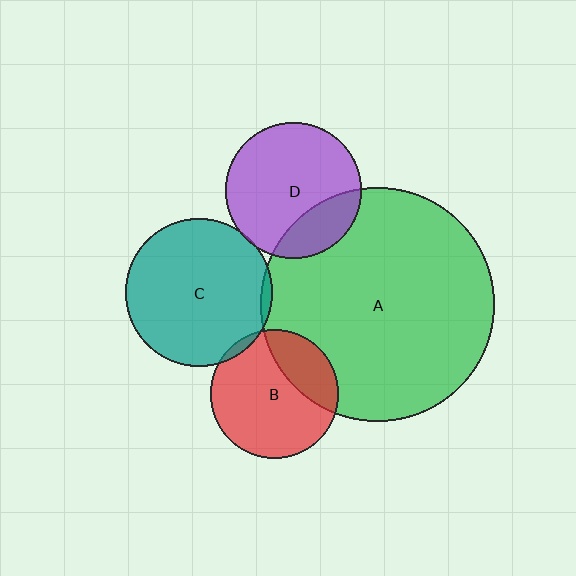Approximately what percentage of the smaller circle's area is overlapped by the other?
Approximately 5%.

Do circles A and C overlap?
Yes.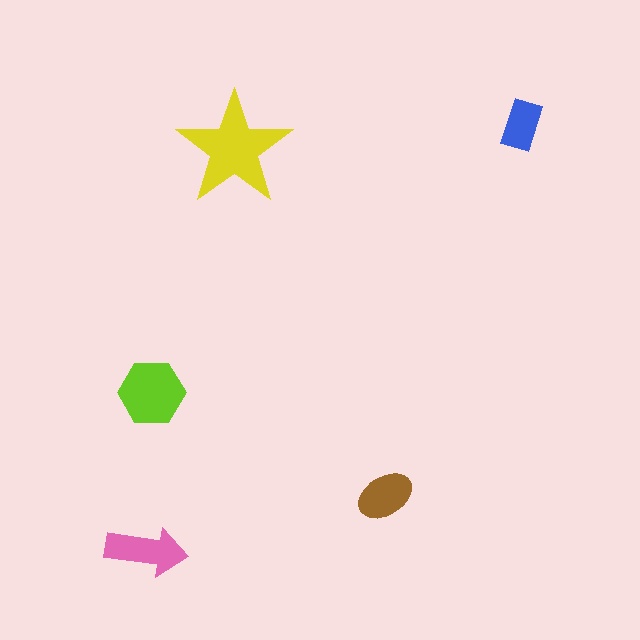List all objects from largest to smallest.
The yellow star, the lime hexagon, the pink arrow, the brown ellipse, the blue rectangle.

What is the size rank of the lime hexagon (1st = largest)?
2nd.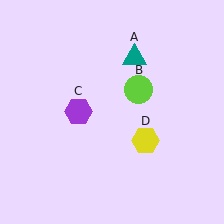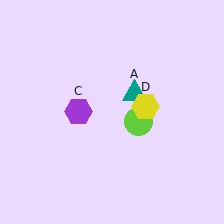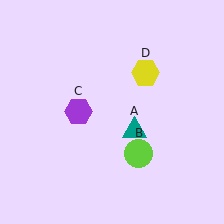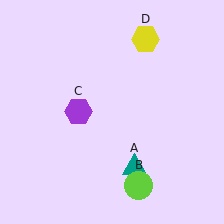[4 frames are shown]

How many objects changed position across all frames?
3 objects changed position: teal triangle (object A), lime circle (object B), yellow hexagon (object D).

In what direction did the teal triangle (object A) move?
The teal triangle (object A) moved down.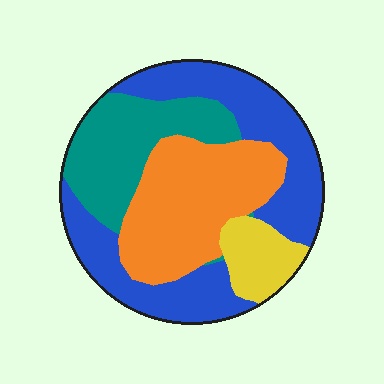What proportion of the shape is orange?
Orange covers roughly 30% of the shape.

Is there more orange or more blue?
Blue.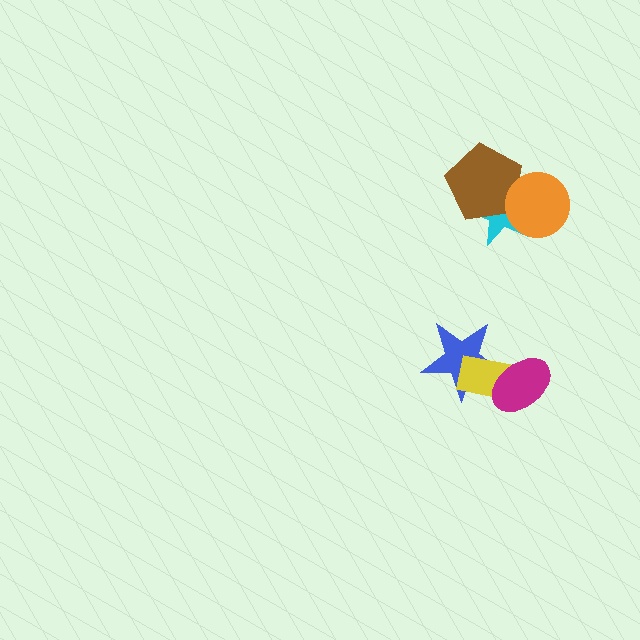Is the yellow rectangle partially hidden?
Yes, it is partially covered by another shape.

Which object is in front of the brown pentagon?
The orange circle is in front of the brown pentagon.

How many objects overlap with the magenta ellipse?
2 objects overlap with the magenta ellipse.